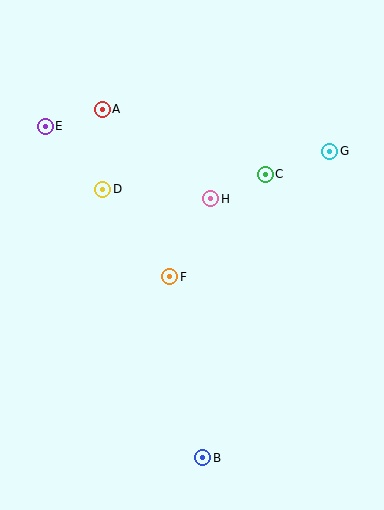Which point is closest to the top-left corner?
Point E is closest to the top-left corner.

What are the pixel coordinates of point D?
Point D is at (103, 189).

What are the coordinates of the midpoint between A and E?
The midpoint between A and E is at (74, 118).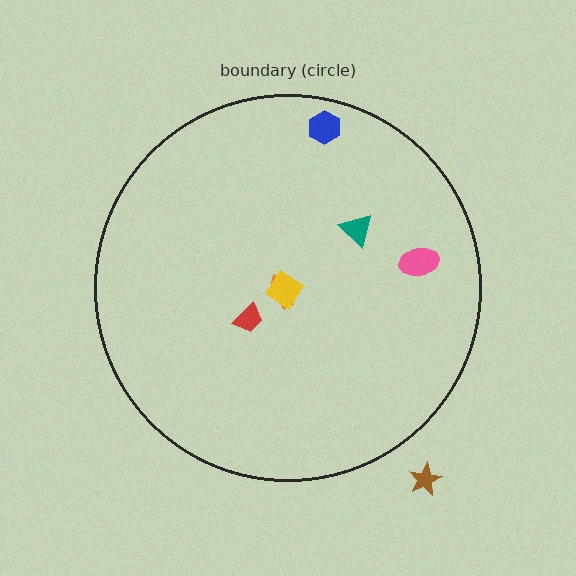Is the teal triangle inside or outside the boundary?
Inside.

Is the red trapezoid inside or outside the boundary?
Inside.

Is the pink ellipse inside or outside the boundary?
Inside.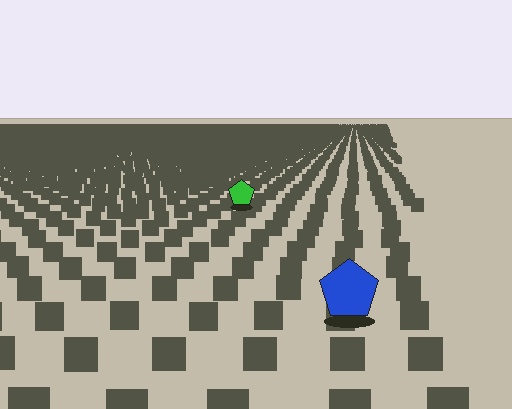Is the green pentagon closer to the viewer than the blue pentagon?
No. The blue pentagon is closer — you can tell from the texture gradient: the ground texture is coarser near it.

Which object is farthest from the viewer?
The green pentagon is farthest from the viewer. It appears smaller and the ground texture around it is denser.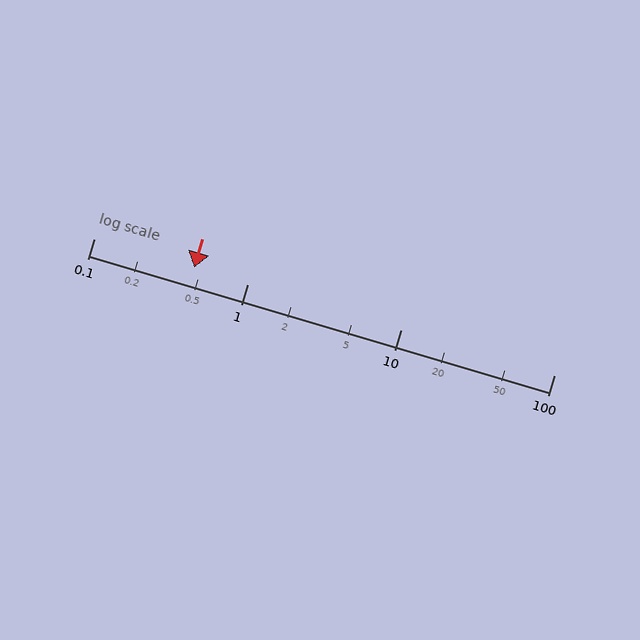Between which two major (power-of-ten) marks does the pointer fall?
The pointer is between 0.1 and 1.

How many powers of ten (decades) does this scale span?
The scale spans 3 decades, from 0.1 to 100.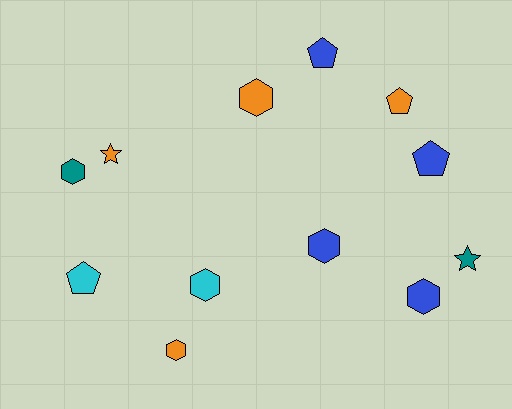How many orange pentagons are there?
There is 1 orange pentagon.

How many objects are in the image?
There are 12 objects.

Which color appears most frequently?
Blue, with 4 objects.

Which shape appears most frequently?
Hexagon, with 6 objects.